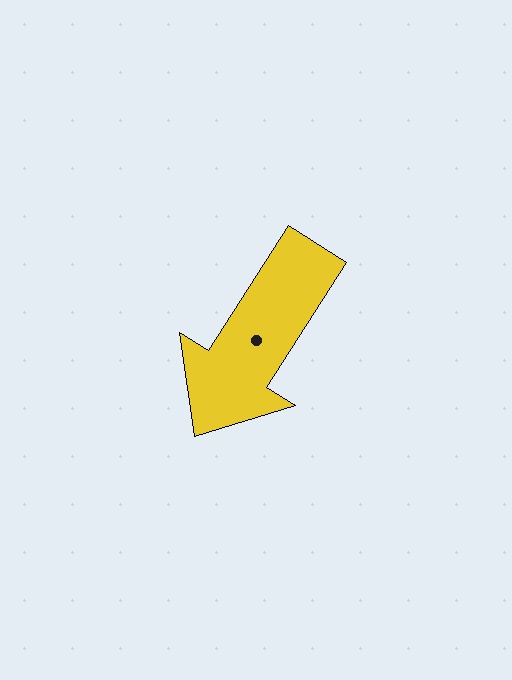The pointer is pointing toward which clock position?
Roughly 7 o'clock.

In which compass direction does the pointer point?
Southwest.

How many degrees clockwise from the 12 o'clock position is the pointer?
Approximately 212 degrees.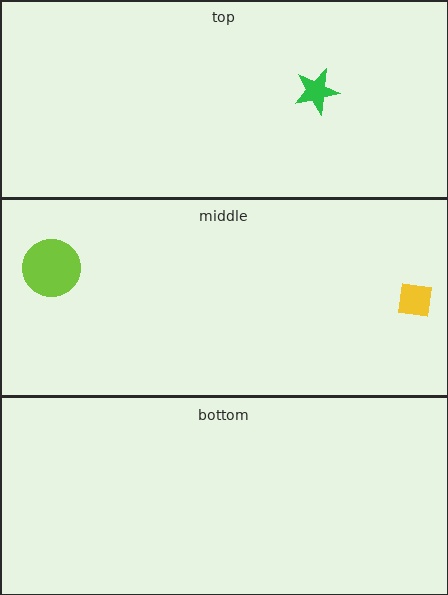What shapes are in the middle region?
The lime circle, the yellow square.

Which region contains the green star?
The top region.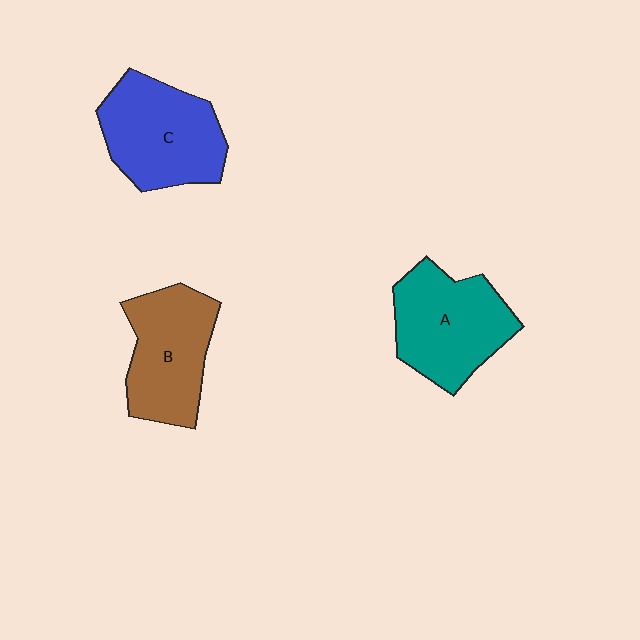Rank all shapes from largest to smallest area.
From largest to smallest: C (blue), A (teal), B (brown).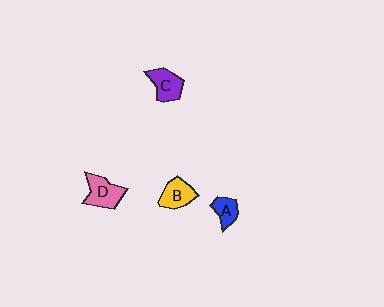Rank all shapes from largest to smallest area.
From largest to smallest: D (pink), C (purple), B (yellow), A (blue).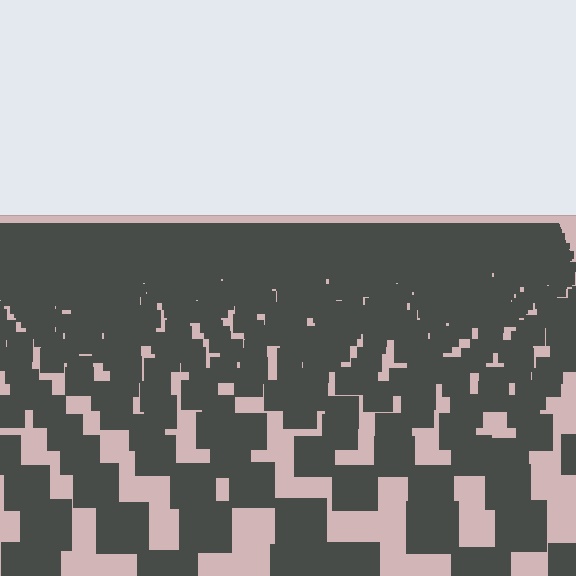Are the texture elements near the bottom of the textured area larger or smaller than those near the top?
Larger. Near the bottom, elements are closer to the viewer and appear at a bigger on-screen size.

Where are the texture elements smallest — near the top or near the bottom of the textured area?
Near the top.